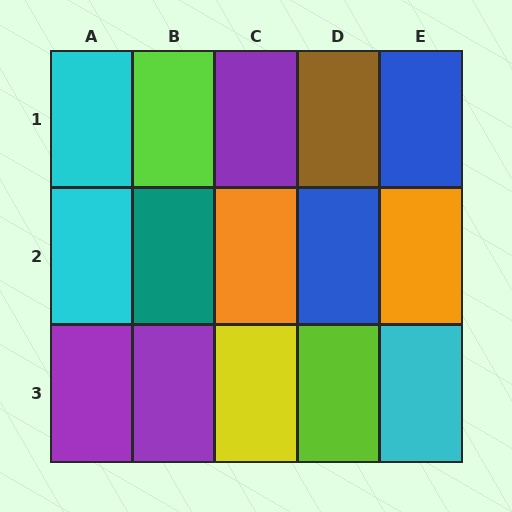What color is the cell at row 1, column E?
Blue.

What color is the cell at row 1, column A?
Cyan.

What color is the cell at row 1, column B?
Lime.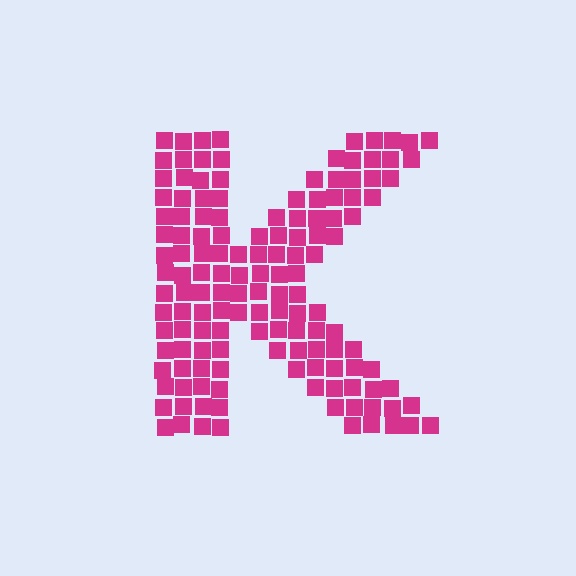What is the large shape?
The large shape is the letter K.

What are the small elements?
The small elements are squares.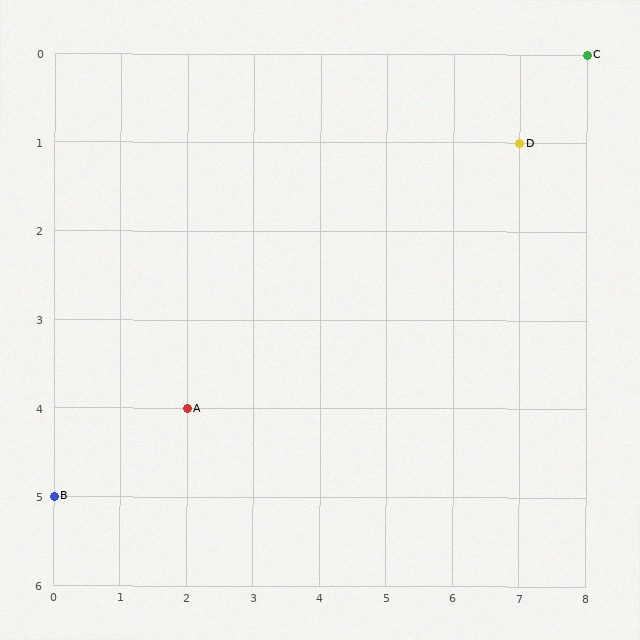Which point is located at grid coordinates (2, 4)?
Point A is at (2, 4).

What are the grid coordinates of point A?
Point A is at grid coordinates (2, 4).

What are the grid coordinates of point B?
Point B is at grid coordinates (0, 5).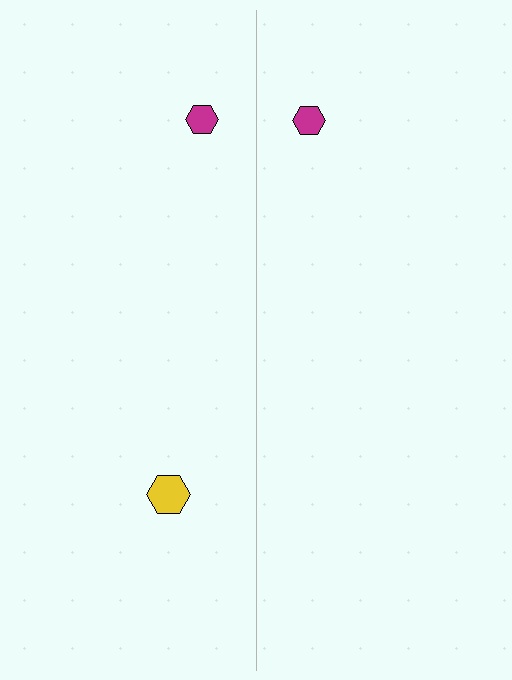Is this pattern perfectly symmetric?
No, the pattern is not perfectly symmetric. A yellow hexagon is missing from the right side.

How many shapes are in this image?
There are 3 shapes in this image.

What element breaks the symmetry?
A yellow hexagon is missing from the right side.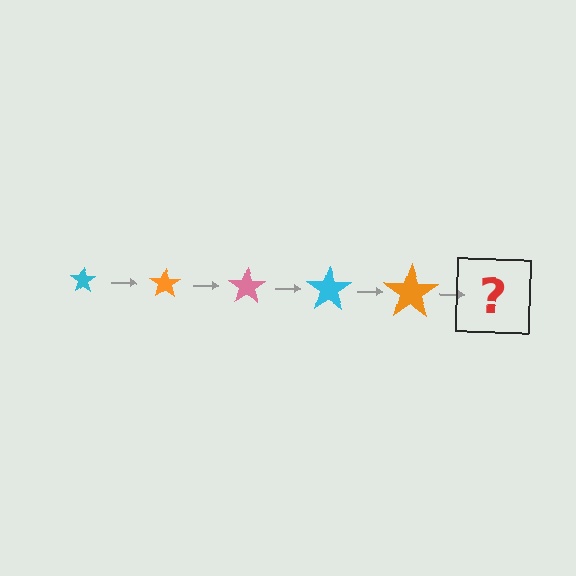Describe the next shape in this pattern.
It should be a pink star, larger than the previous one.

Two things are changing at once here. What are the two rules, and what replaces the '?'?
The two rules are that the star grows larger each step and the color cycles through cyan, orange, and pink. The '?' should be a pink star, larger than the previous one.